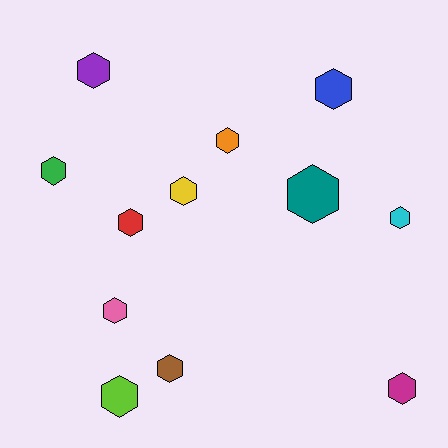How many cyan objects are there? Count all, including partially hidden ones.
There is 1 cyan object.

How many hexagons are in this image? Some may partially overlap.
There are 12 hexagons.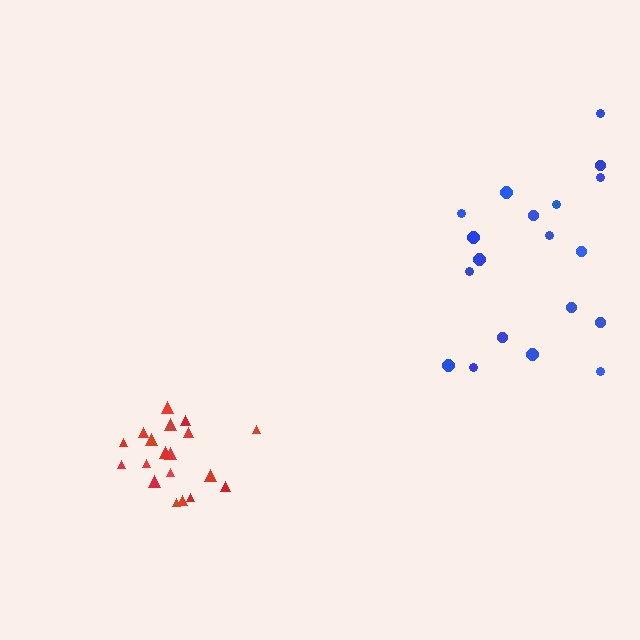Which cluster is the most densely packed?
Red.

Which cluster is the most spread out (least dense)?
Blue.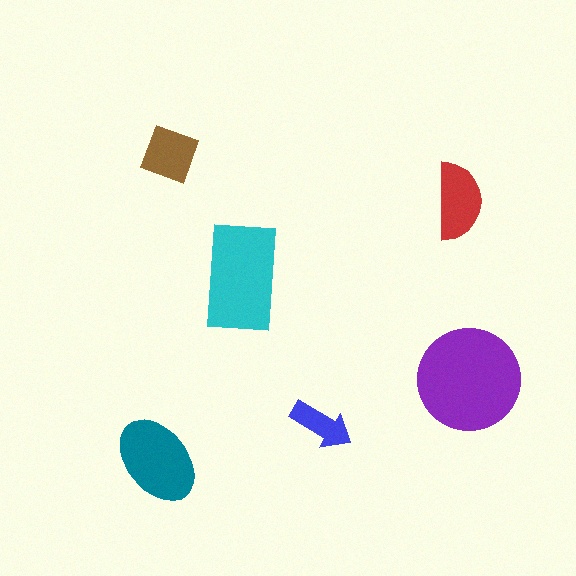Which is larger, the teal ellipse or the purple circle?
The purple circle.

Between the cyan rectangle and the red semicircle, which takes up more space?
The cyan rectangle.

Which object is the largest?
The purple circle.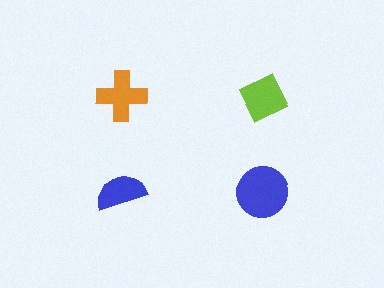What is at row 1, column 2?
A lime diamond.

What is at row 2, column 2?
A blue circle.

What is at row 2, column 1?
A blue semicircle.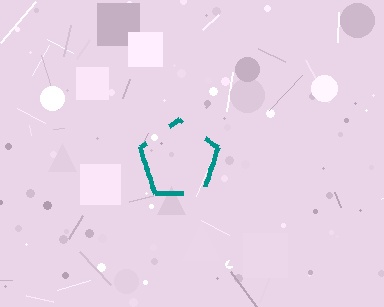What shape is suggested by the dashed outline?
The dashed outline suggests a pentagon.